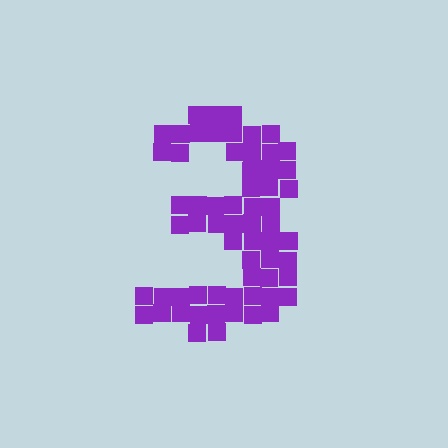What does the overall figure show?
The overall figure shows the digit 3.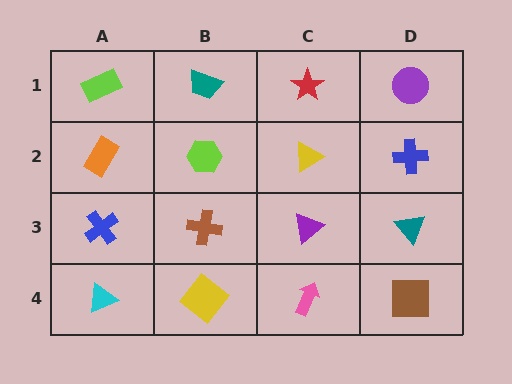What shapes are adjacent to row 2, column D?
A purple circle (row 1, column D), a teal triangle (row 3, column D), a yellow triangle (row 2, column C).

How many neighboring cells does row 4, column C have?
3.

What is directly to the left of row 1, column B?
A lime rectangle.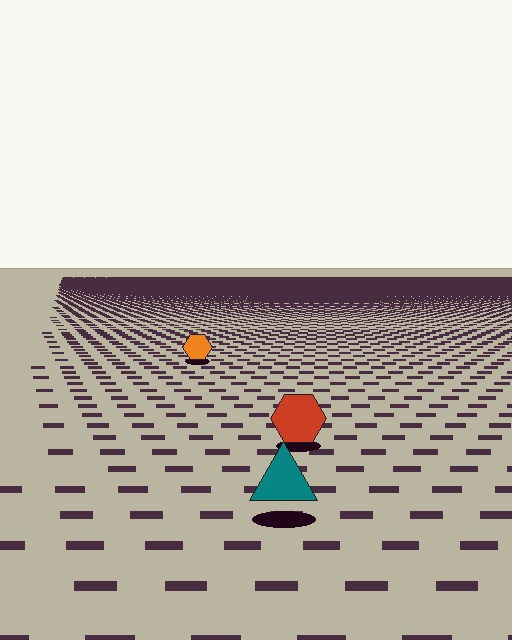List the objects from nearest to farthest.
From nearest to farthest: the teal triangle, the red hexagon, the orange hexagon.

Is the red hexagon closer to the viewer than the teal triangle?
No. The teal triangle is closer — you can tell from the texture gradient: the ground texture is coarser near it.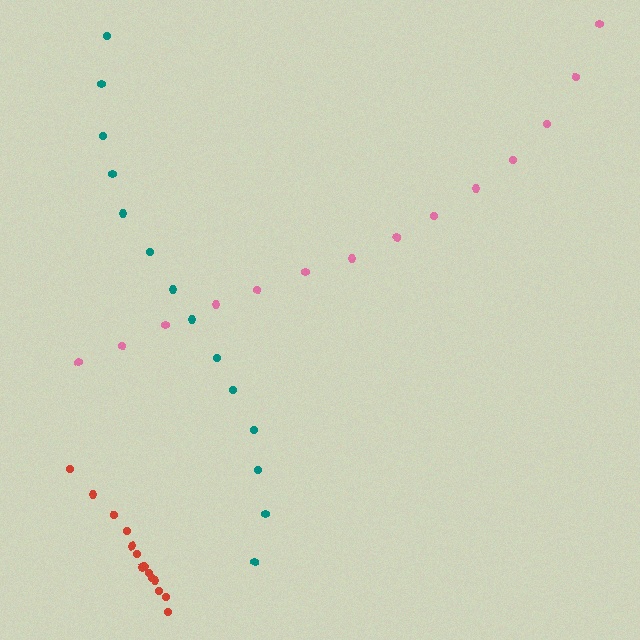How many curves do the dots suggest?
There are 3 distinct paths.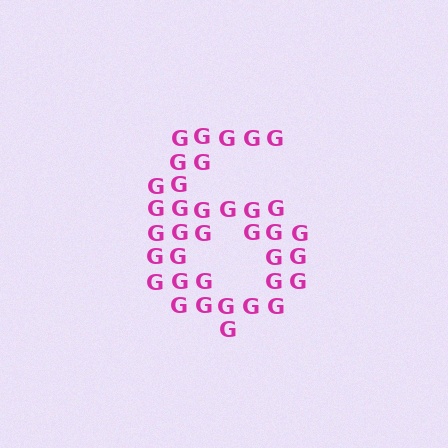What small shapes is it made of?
It is made of small letter G's.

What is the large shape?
The large shape is the digit 6.